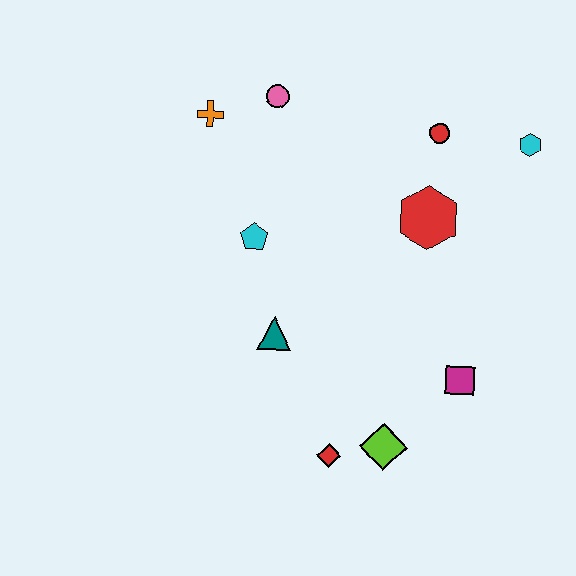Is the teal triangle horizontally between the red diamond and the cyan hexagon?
No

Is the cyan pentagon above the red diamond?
Yes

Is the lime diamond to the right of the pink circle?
Yes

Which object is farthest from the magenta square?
The orange cross is farthest from the magenta square.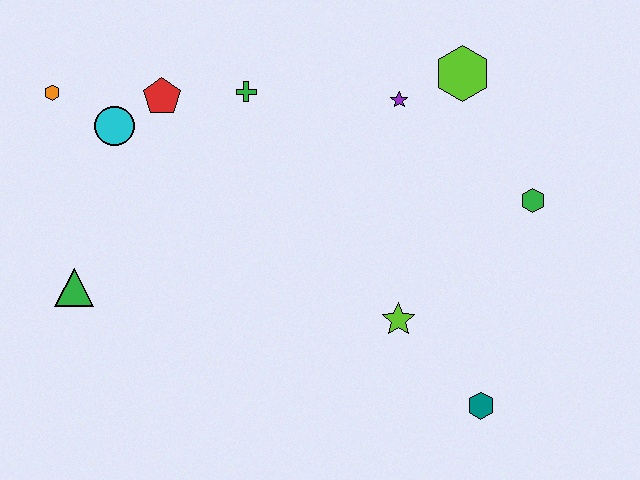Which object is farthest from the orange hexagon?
The teal hexagon is farthest from the orange hexagon.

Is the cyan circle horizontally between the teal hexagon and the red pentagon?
No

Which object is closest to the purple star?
The lime hexagon is closest to the purple star.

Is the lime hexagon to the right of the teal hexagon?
No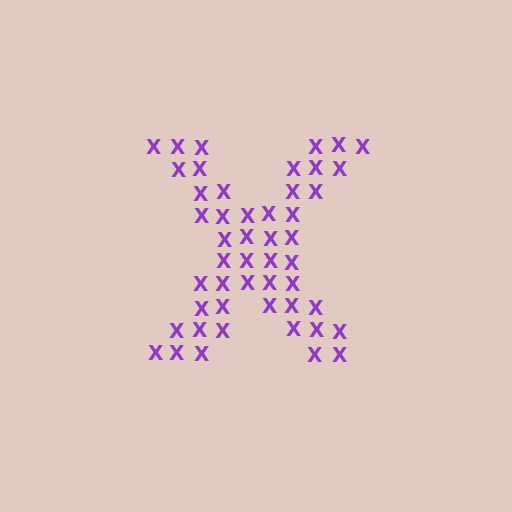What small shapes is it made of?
It is made of small letter X's.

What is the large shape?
The large shape is the letter X.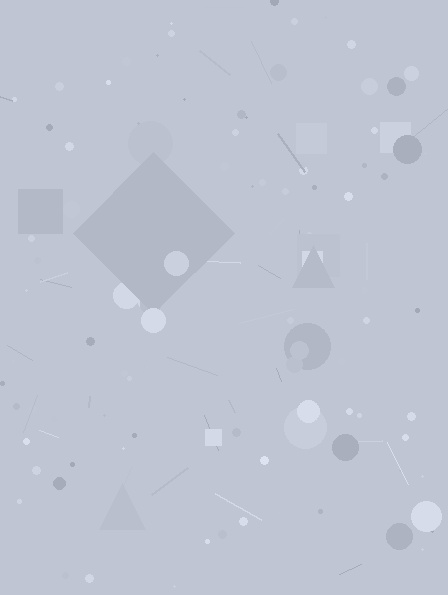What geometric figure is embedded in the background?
A diamond is embedded in the background.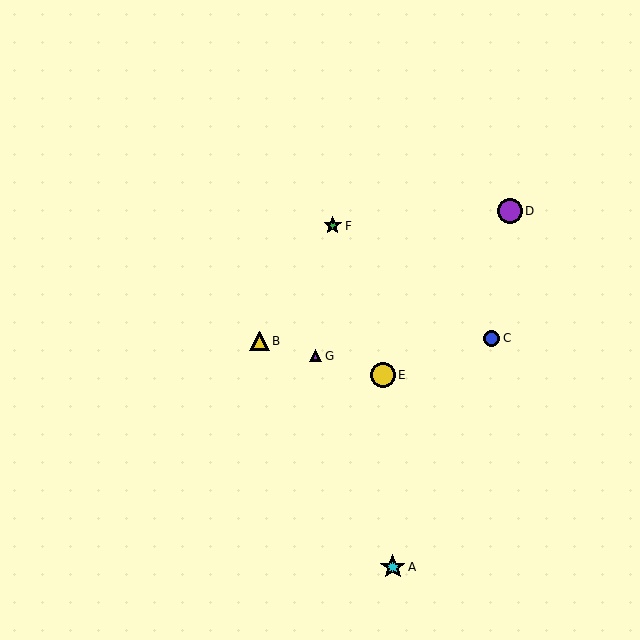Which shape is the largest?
The cyan star (labeled A) is the largest.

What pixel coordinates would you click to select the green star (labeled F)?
Click at (333, 226) to select the green star F.